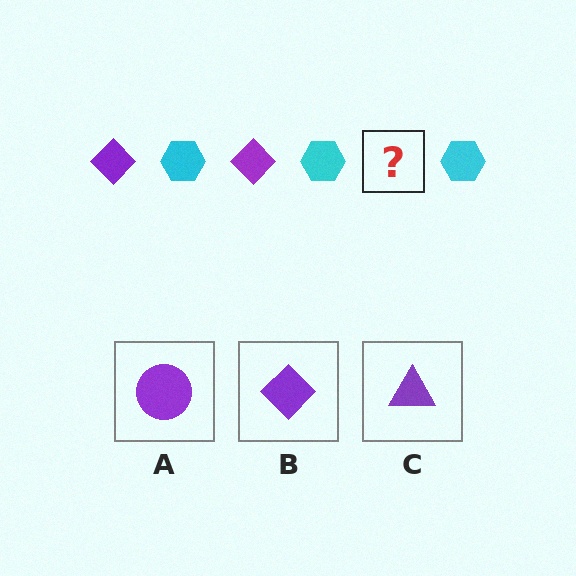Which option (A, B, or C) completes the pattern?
B.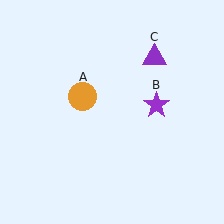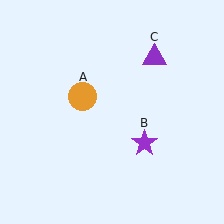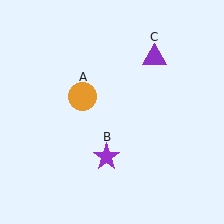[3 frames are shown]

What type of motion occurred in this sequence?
The purple star (object B) rotated clockwise around the center of the scene.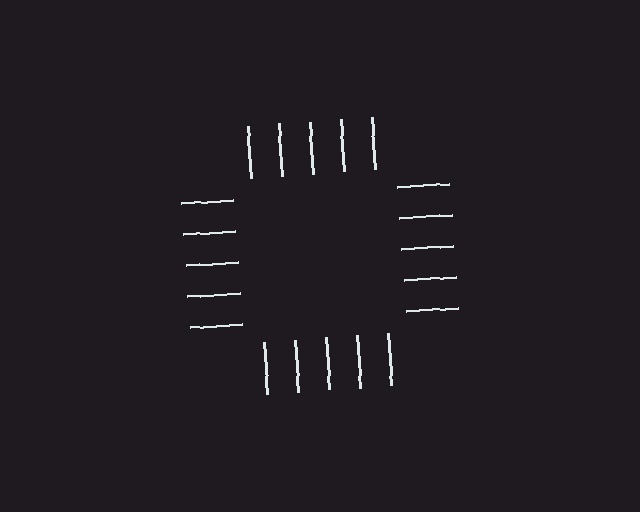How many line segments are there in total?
20 — 5 along each of the 4 edges.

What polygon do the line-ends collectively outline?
An illusory square — the line segments terminate on its edges but no continuous stroke is drawn.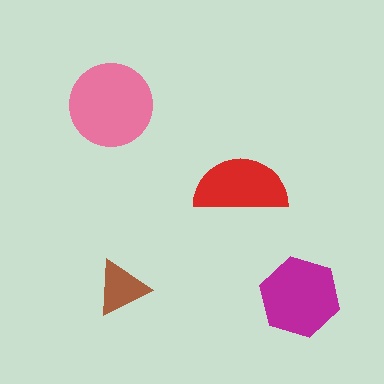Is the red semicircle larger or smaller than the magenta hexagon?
Smaller.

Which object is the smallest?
The brown triangle.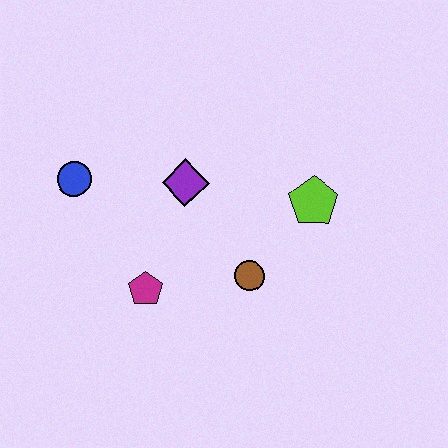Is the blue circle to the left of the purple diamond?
Yes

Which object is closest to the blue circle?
The purple diamond is closest to the blue circle.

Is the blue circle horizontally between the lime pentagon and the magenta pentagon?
No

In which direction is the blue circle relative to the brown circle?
The blue circle is to the left of the brown circle.